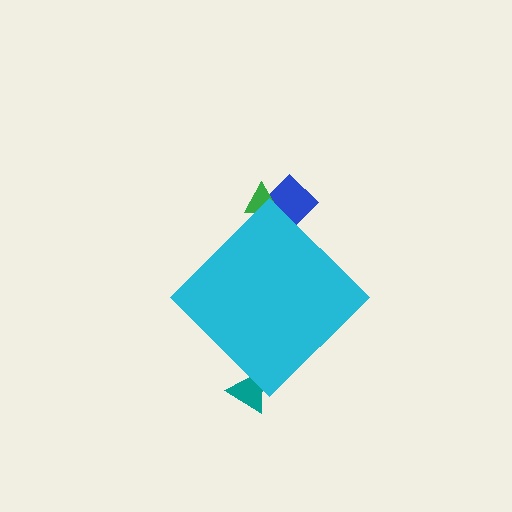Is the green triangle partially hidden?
Yes, the green triangle is partially hidden behind the cyan diamond.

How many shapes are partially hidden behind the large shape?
3 shapes are partially hidden.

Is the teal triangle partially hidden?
Yes, the teal triangle is partially hidden behind the cyan diamond.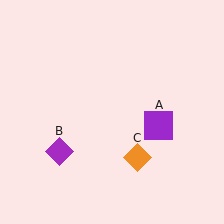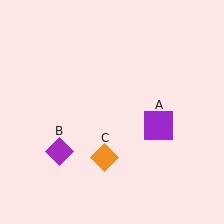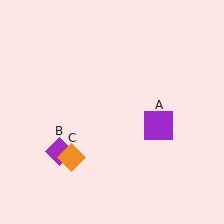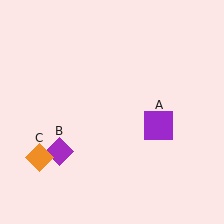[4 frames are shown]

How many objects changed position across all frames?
1 object changed position: orange diamond (object C).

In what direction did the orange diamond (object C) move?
The orange diamond (object C) moved left.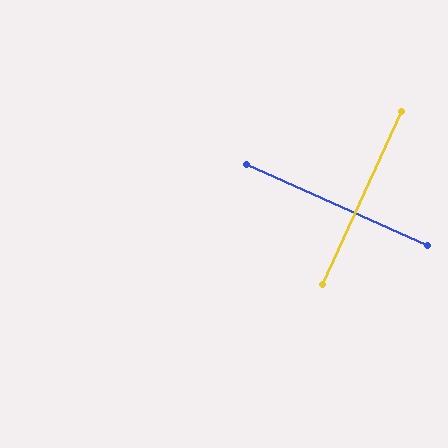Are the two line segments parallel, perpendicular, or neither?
Perpendicular — they meet at approximately 89°.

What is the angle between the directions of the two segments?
Approximately 89 degrees.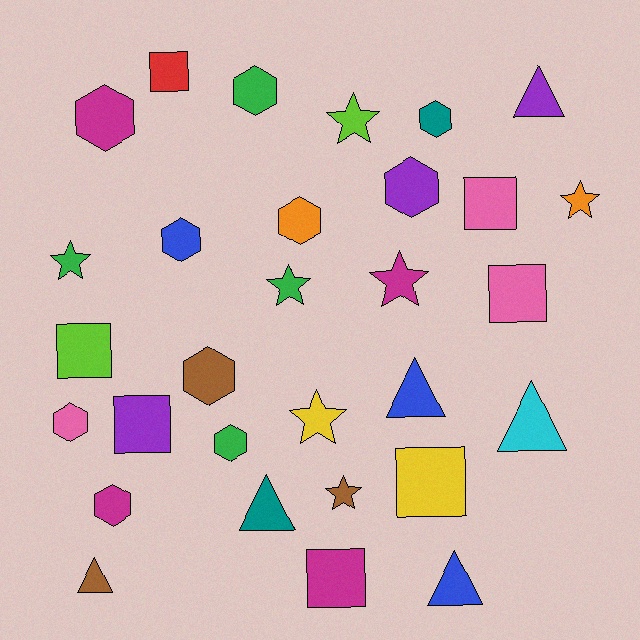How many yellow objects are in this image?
There are 2 yellow objects.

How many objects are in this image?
There are 30 objects.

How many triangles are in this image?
There are 6 triangles.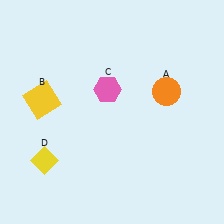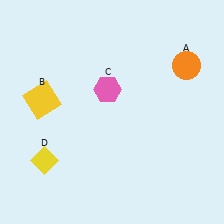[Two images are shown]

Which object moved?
The orange circle (A) moved up.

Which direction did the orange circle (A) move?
The orange circle (A) moved up.